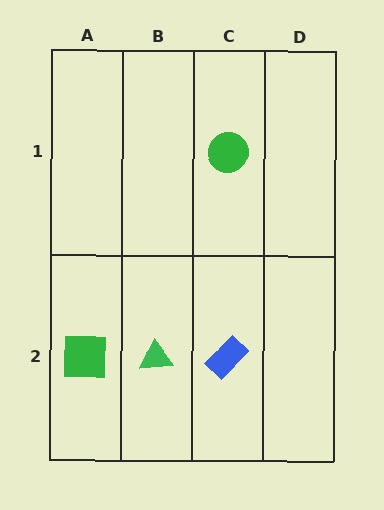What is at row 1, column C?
A green circle.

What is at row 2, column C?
A blue rectangle.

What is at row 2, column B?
A green triangle.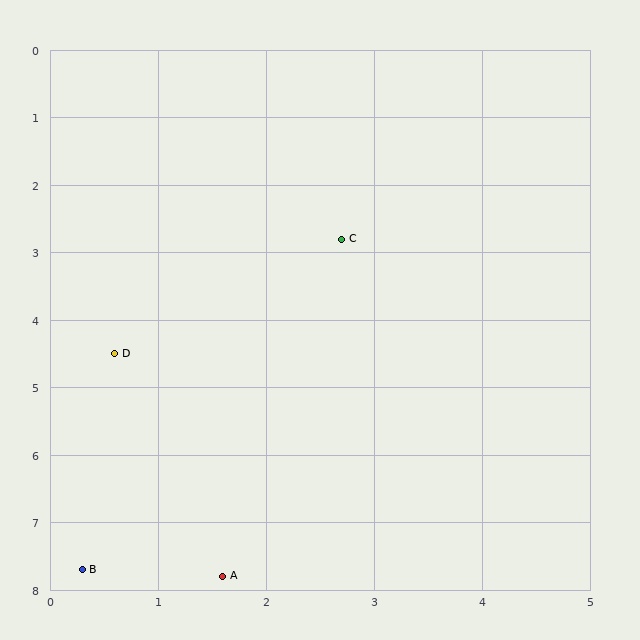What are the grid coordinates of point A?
Point A is at approximately (1.6, 7.8).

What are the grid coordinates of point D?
Point D is at approximately (0.6, 4.5).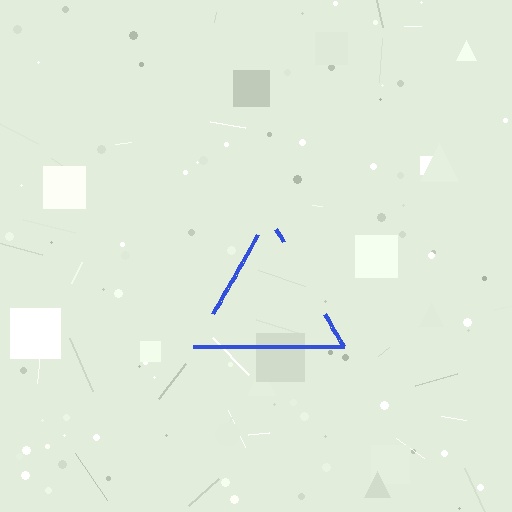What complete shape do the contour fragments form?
The contour fragments form a triangle.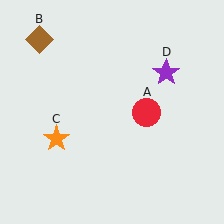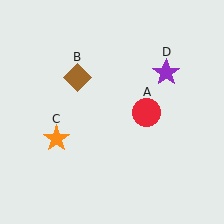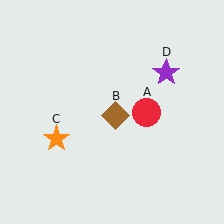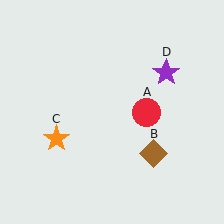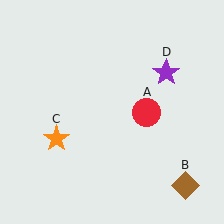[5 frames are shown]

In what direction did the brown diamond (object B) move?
The brown diamond (object B) moved down and to the right.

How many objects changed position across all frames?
1 object changed position: brown diamond (object B).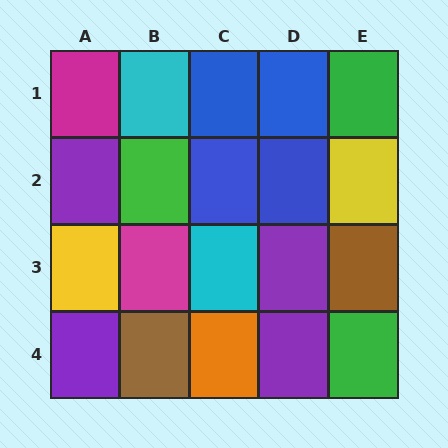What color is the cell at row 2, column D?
Blue.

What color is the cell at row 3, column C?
Cyan.